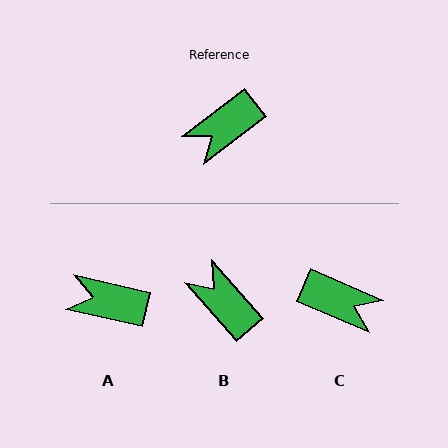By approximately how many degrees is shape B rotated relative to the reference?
Approximately 86 degrees clockwise.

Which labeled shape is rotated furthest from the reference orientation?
C, about 119 degrees away.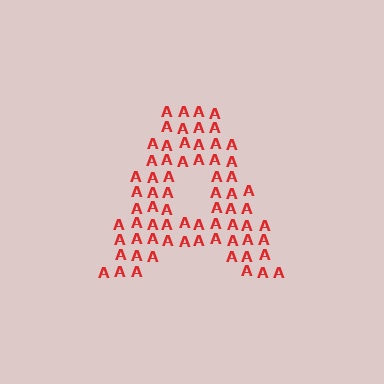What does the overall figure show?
The overall figure shows the letter A.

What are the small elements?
The small elements are letter A's.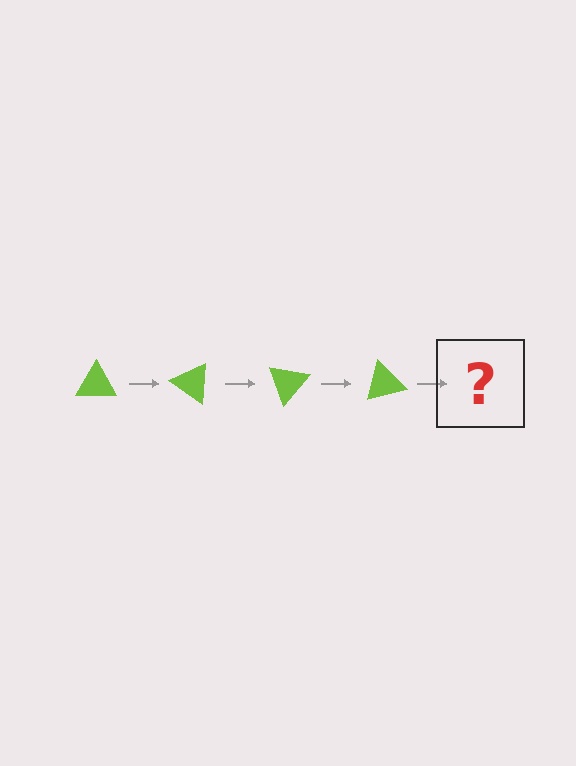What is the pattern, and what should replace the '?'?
The pattern is that the triangle rotates 35 degrees each step. The '?' should be a lime triangle rotated 140 degrees.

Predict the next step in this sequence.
The next step is a lime triangle rotated 140 degrees.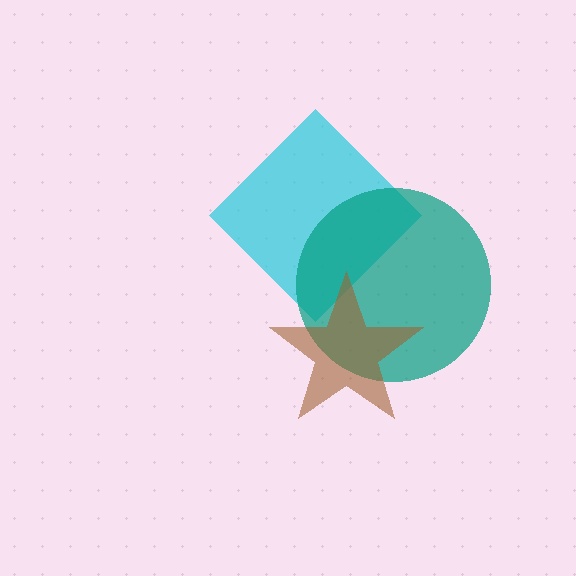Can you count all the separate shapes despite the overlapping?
Yes, there are 3 separate shapes.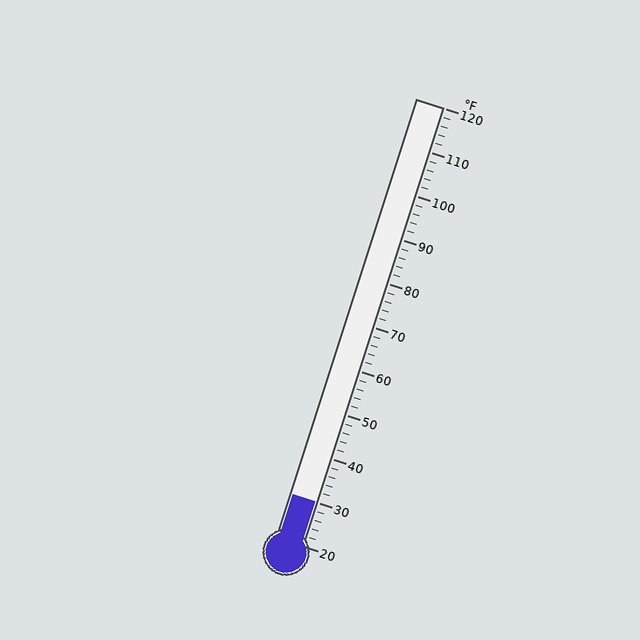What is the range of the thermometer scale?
The thermometer scale ranges from 20°F to 120°F.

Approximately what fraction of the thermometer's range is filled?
The thermometer is filled to approximately 10% of its range.